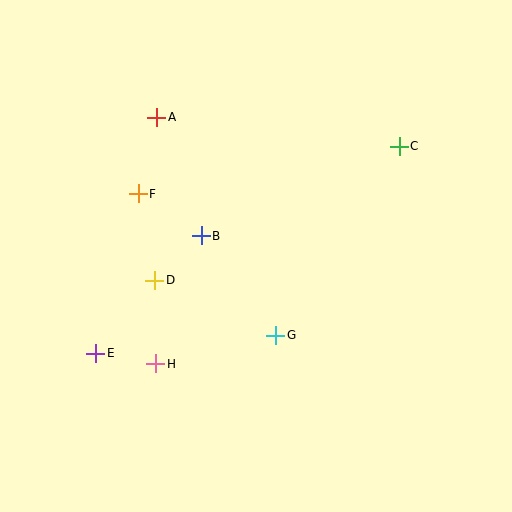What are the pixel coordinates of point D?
Point D is at (155, 280).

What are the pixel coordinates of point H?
Point H is at (156, 364).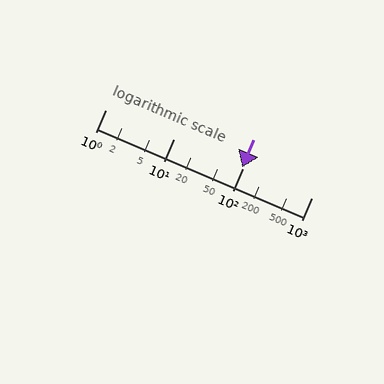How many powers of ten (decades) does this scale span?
The scale spans 3 decades, from 1 to 1000.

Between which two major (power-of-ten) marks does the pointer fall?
The pointer is between 10 and 100.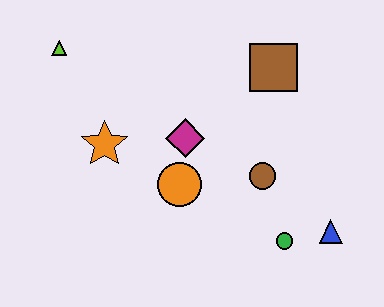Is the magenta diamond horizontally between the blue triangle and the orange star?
Yes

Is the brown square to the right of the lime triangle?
Yes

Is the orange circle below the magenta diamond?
Yes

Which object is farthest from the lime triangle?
The blue triangle is farthest from the lime triangle.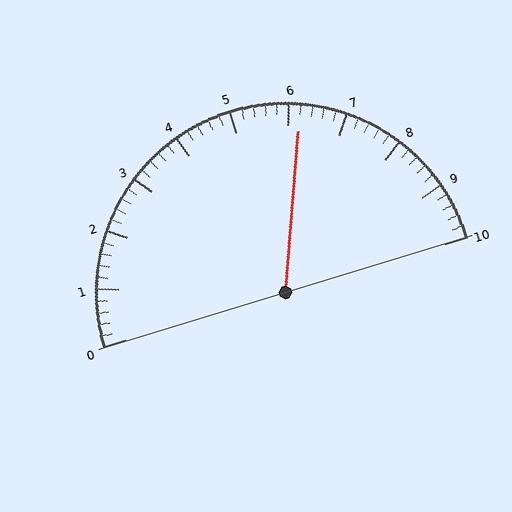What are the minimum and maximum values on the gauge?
The gauge ranges from 0 to 10.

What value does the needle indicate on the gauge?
The needle indicates approximately 6.2.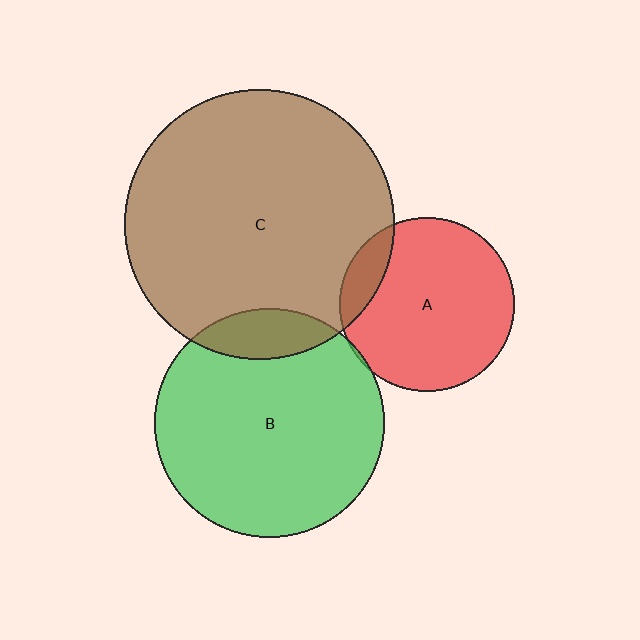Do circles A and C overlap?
Yes.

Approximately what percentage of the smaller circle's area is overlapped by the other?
Approximately 10%.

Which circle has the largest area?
Circle C (brown).